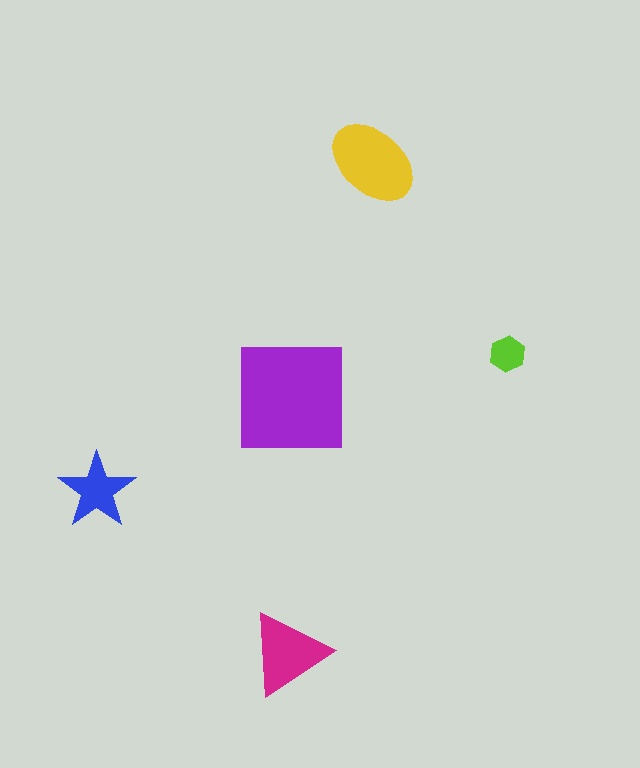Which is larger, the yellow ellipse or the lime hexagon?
The yellow ellipse.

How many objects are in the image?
There are 5 objects in the image.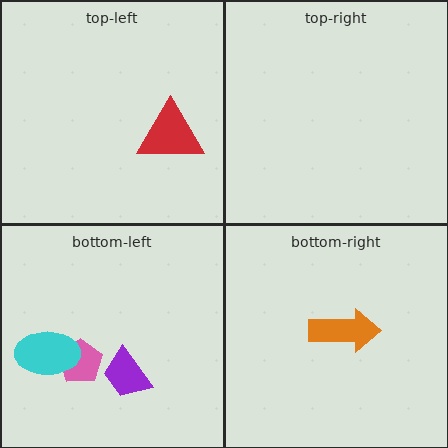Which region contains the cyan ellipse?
The bottom-left region.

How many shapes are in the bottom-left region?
3.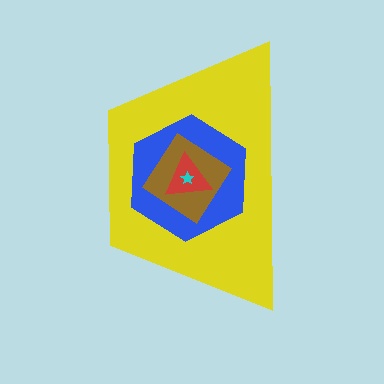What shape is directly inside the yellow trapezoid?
The blue hexagon.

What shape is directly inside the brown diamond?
The red triangle.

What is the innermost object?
The cyan star.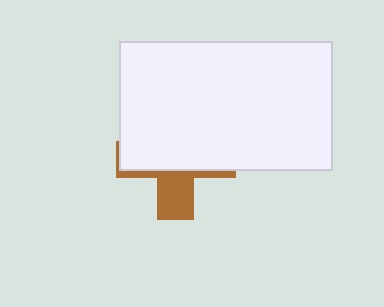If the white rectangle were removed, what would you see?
You would see the complete brown cross.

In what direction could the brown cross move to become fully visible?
The brown cross could move down. That would shift it out from behind the white rectangle entirely.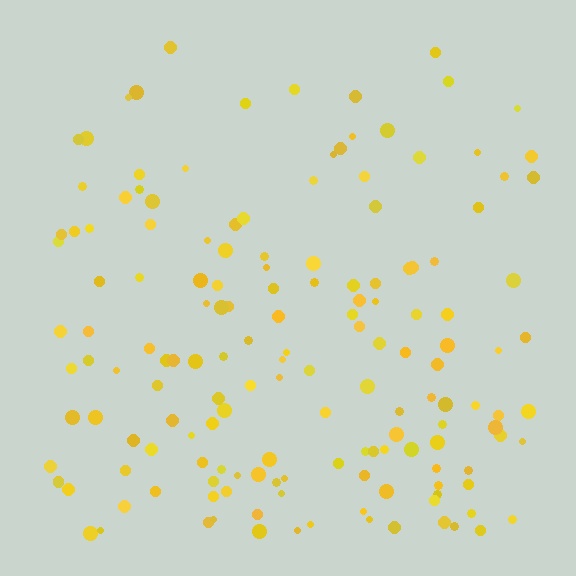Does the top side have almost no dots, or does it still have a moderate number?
Still a moderate number, just noticeably fewer than the bottom.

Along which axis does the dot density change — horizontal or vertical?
Vertical.